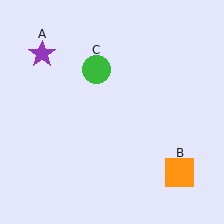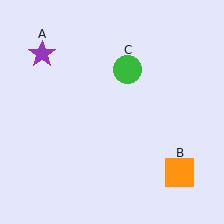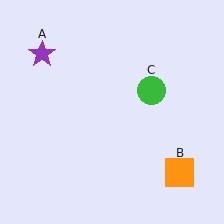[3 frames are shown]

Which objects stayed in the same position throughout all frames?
Purple star (object A) and orange square (object B) remained stationary.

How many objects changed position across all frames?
1 object changed position: green circle (object C).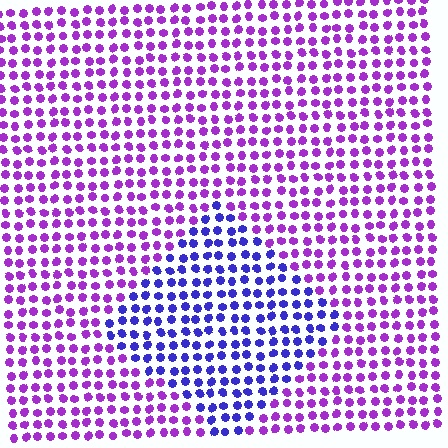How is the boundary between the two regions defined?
The boundary is defined purely by a slight shift in hue (about 42 degrees). Spacing, size, and orientation are identical on both sides.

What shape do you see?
I see a diamond.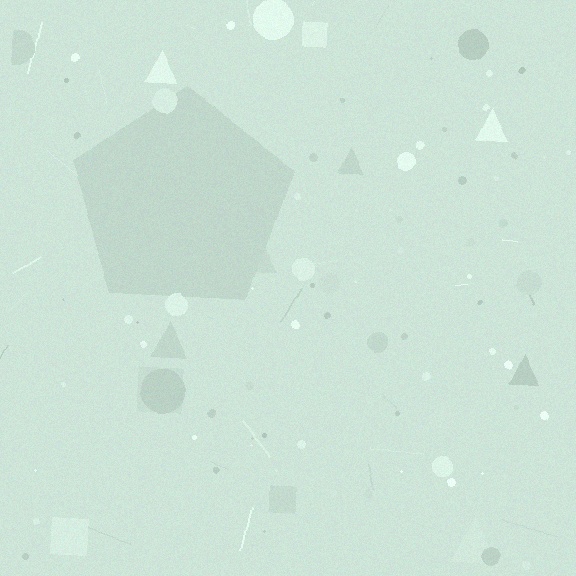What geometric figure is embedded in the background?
A pentagon is embedded in the background.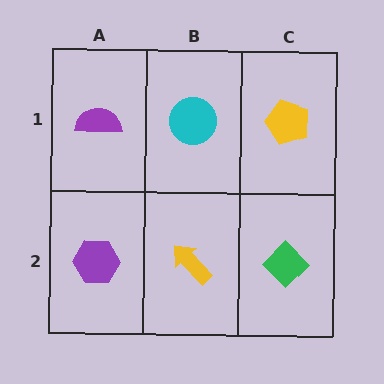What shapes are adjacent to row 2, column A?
A purple semicircle (row 1, column A), a yellow arrow (row 2, column B).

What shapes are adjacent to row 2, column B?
A cyan circle (row 1, column B), a purple hexagon (row 2, column A), a green diamond (row 2, column C).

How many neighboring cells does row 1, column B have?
3.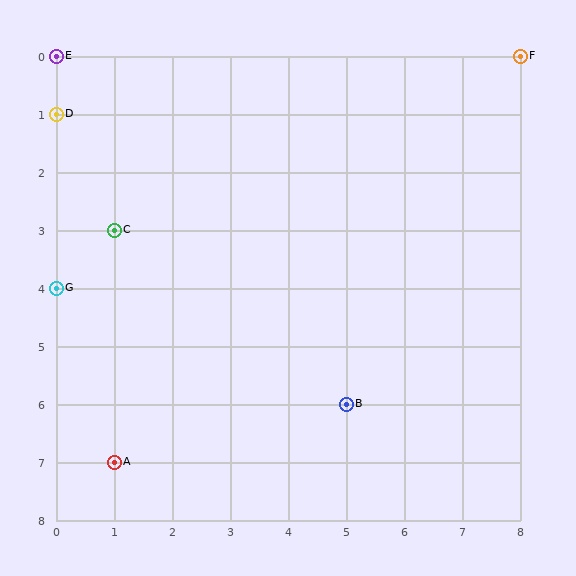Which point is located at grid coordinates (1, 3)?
Point C is at (1, 3).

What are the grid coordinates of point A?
Point A is at grid coordinates (1, 7).